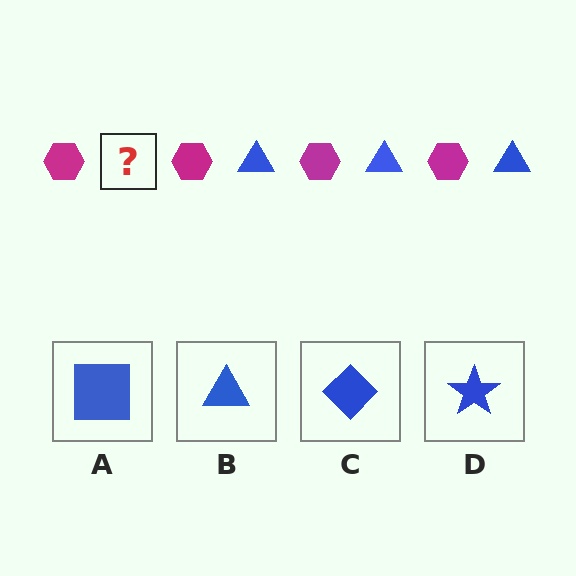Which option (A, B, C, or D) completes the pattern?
B.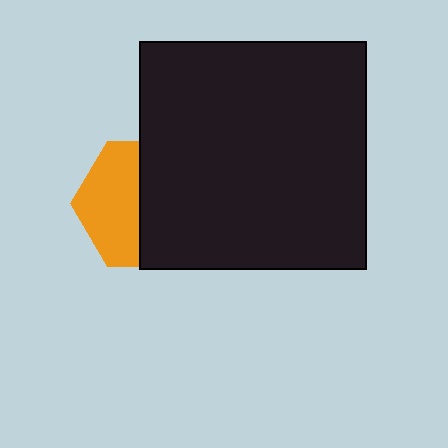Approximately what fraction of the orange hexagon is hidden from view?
Roughly 53% of the orange hexagon is hidden behind the black square.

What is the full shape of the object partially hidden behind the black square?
The partially hidden object is an orange hexagon.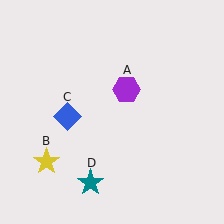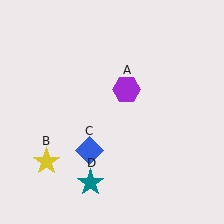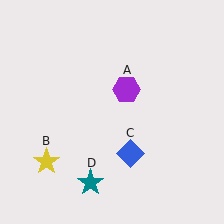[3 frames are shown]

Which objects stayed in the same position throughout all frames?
Purple hexagon (object A) and yellow star (object B) and teal star (object D) remained stationary.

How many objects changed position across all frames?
1 object changed position: blue diamond (object C).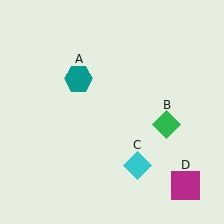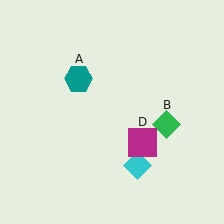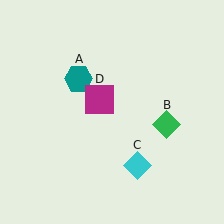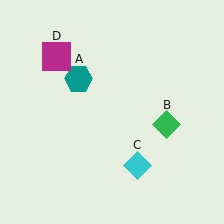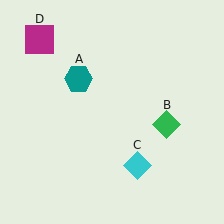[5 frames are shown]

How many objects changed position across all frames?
1 object changed position: magenta square (object D).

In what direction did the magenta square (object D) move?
The magenta square (object D) moved up and to the left.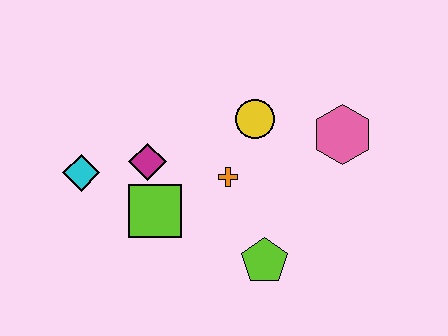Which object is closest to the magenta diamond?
The lime square is closest to the magenta diamond.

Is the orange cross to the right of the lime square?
Yes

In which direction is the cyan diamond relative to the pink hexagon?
The cyan diamond is to the left of the pink hexagon.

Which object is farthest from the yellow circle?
The cyan diamond is farthest from the yellow circle.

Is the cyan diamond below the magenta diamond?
Yes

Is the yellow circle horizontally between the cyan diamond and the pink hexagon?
Yes